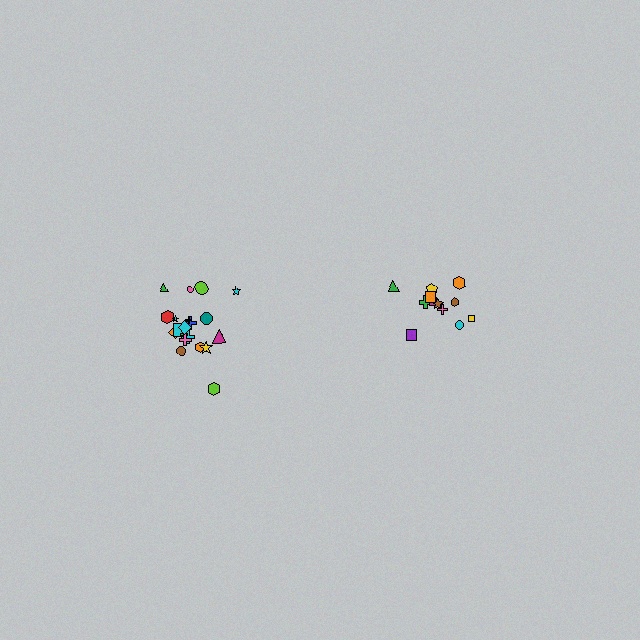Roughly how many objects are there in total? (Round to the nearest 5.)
Roughly 35 objects in total.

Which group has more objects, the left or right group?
The left group.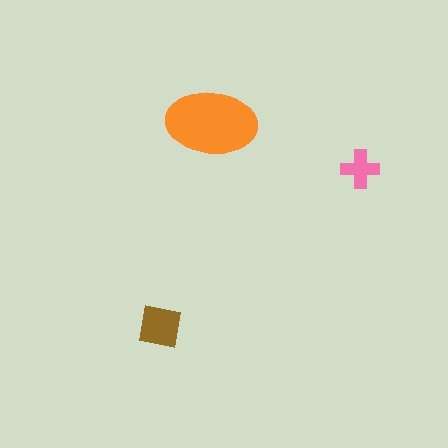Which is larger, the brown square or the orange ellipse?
The orange ellipse.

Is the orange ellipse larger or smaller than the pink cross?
Larger.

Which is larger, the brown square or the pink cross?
The brown square.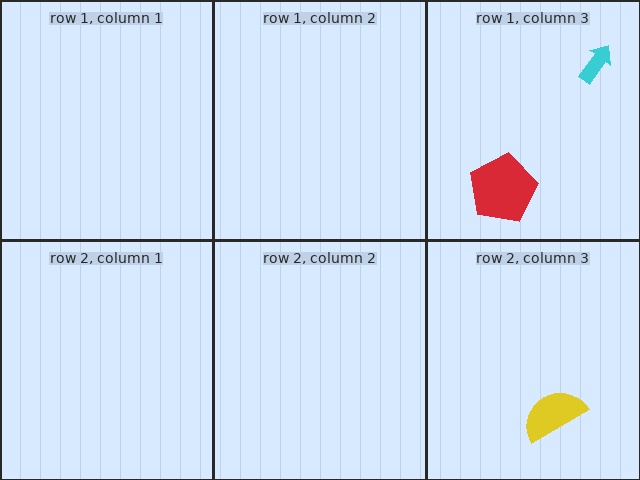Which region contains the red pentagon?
The row 1, column 3 region.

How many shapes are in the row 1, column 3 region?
2.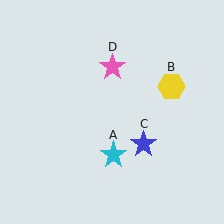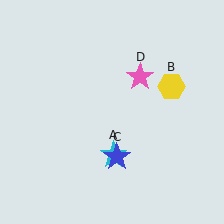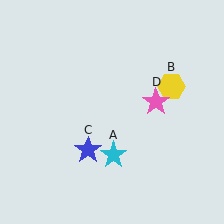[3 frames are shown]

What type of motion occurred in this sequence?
The blue star (object C), pink star (object D) rotated clockwise around the center of the scene.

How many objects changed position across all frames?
2 objects changed position: blue star (object C), pink star (object D).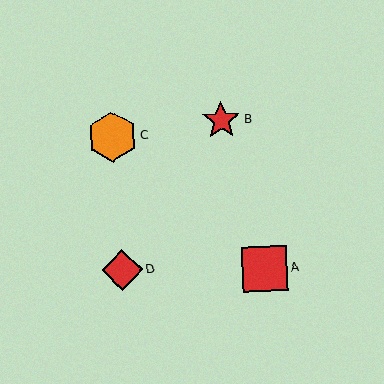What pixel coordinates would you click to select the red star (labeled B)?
Click at (221, 120) to select the red star B.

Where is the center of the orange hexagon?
The center of the orange hexagon is at (112, 137).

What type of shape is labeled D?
Shape D is a red diamond.